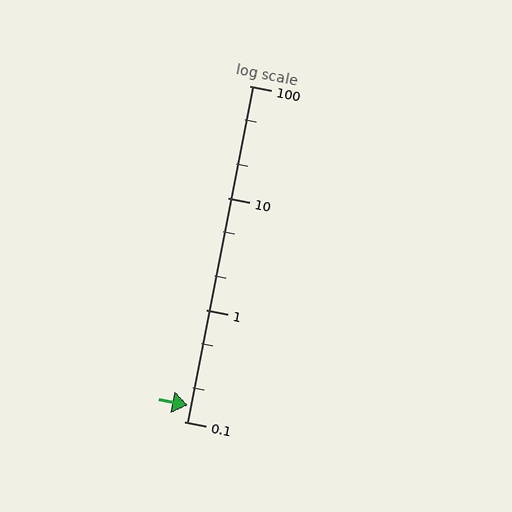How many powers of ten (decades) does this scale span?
The scale spans 3 decades, from 0.1 to 100.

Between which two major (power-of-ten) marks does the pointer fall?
The pointer is between 0.1 and 1.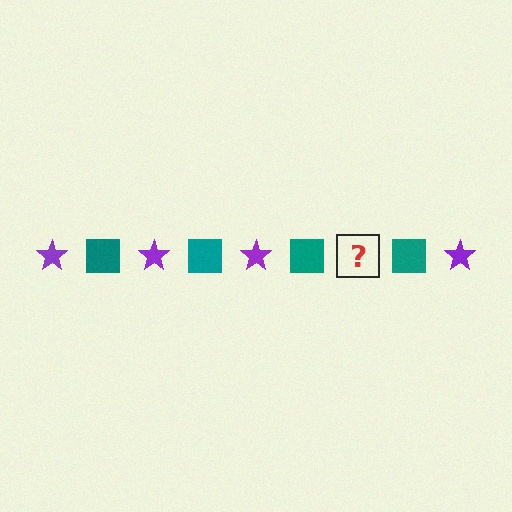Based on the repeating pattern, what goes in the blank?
The blank should be a purple star.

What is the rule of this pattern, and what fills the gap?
The rule is that the pattern alternates between purple star and teal square. The gap should be filled with a purple star.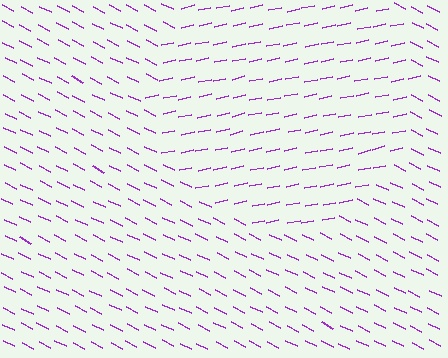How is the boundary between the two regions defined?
The boundary is defined purely by a change in line orientation (approximately 38 degrees difference). All lines are the same color and thickness.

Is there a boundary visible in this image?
Yes, there is a texture boundary formed by a change in line orientation.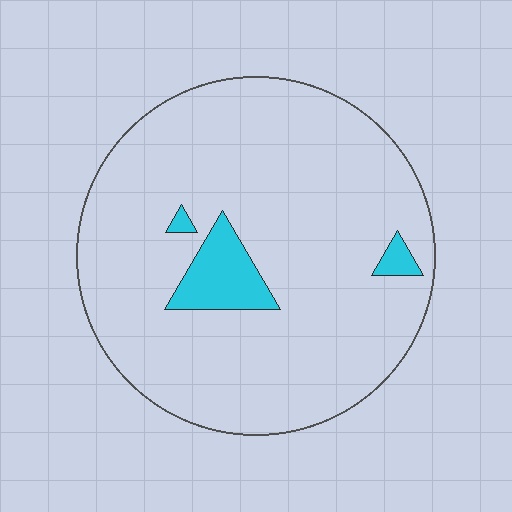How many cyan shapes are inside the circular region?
3.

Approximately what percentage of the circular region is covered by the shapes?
Approximately 10%.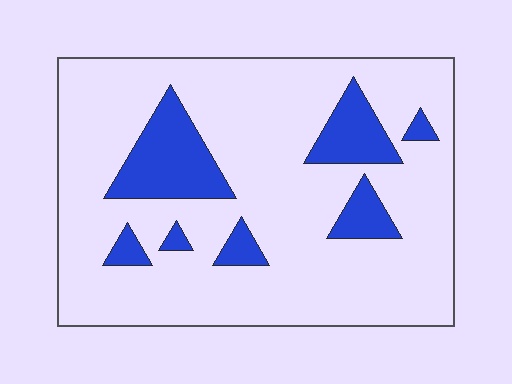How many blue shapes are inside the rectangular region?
7.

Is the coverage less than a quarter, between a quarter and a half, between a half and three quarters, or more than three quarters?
Less than a quarter.